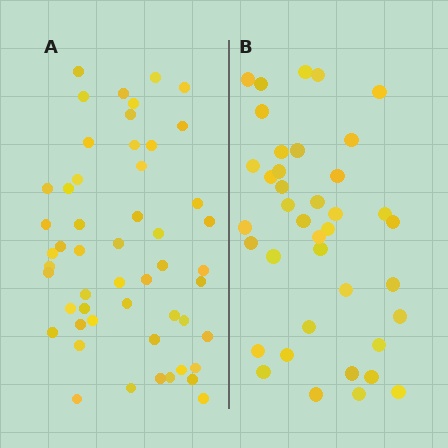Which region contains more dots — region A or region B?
Region A (the left region) has more dots.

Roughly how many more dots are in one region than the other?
Region A has approximately 15 more dots than region B.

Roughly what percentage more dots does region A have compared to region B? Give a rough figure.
About 35% more.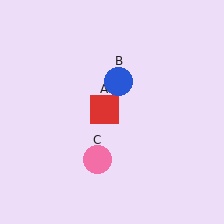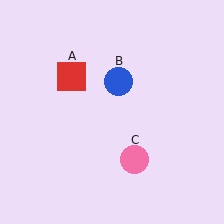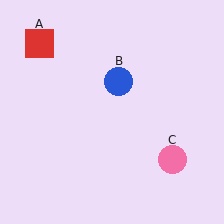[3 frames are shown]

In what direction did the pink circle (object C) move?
The pink circle (object C) moved right.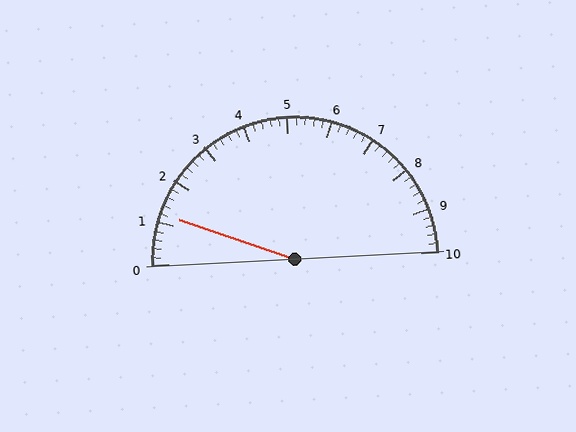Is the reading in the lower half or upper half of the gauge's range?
The reading is in the lower half of the range (0 to 10).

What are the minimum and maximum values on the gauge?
The gauge ranges from 0 to 10.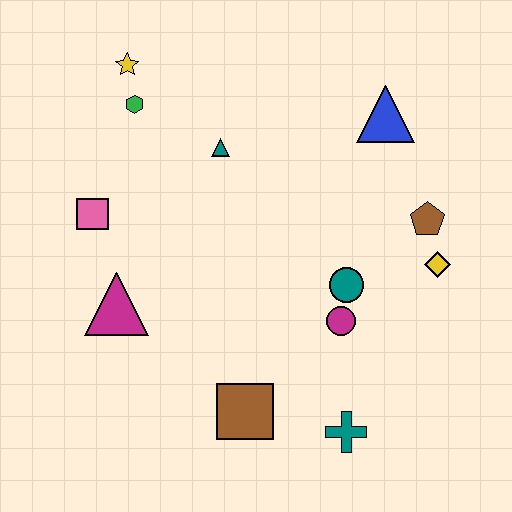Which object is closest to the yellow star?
The green hexagon is closest to the yellow star.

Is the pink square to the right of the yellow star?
No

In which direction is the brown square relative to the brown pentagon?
The brown square is below the brown pentagon.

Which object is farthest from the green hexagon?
The teal cross is farthest from the green hexagon.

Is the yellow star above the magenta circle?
Yes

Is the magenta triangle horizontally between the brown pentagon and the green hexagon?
No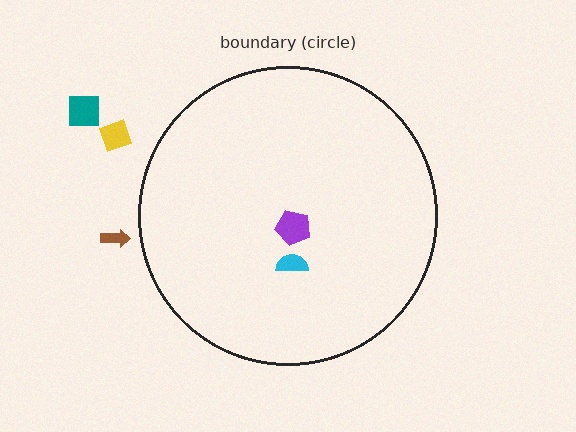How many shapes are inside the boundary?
2 inside, 3 outside.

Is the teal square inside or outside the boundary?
Outside.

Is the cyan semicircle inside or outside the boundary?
Inside.